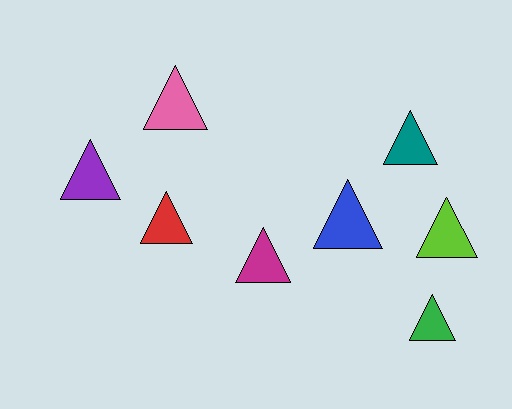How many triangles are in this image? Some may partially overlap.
There are 8 triangles.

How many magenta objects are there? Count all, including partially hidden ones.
There is 1 magenta object.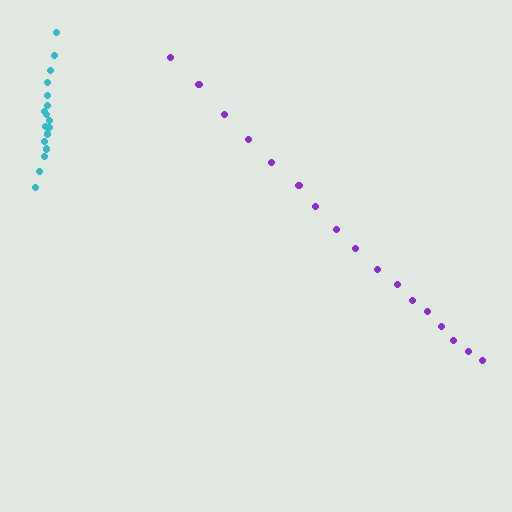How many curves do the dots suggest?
There are 2 distinct paths.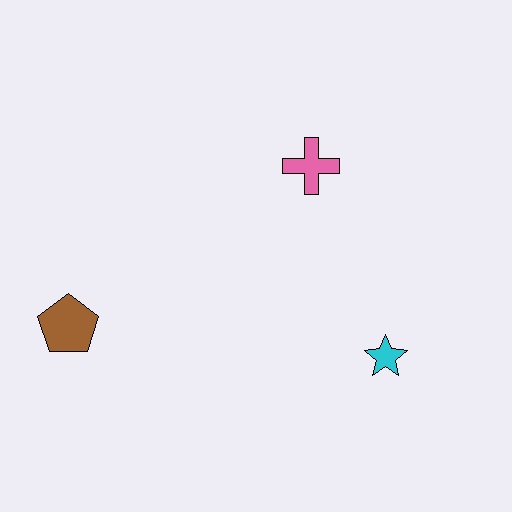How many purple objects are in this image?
There are no purple objects.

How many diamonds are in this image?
There are no diamonds.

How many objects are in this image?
There are 3 objects.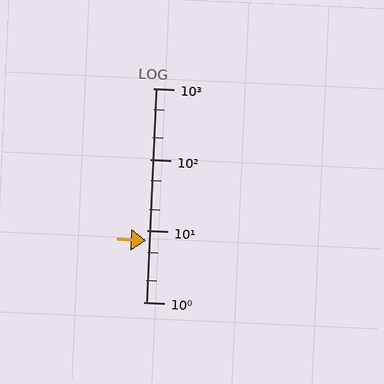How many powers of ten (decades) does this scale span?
The scale spans 3 decades, from 1 to 1000.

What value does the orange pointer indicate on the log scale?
The pointer indicates approximately 7.2.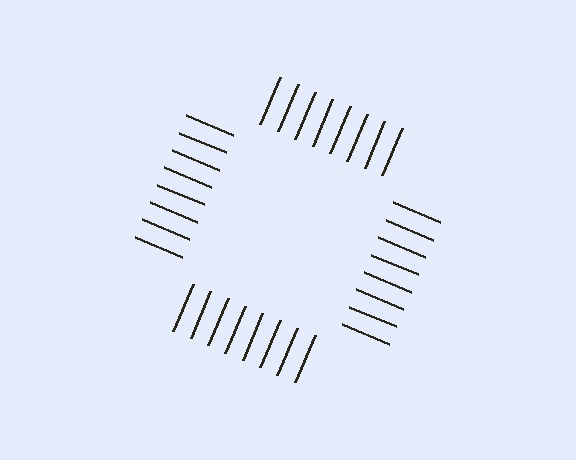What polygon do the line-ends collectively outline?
An illusory square — the line segments terminate on its edges but no continuous stroke is drawn.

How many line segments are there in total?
32 — 8 along each of the 4 edges.